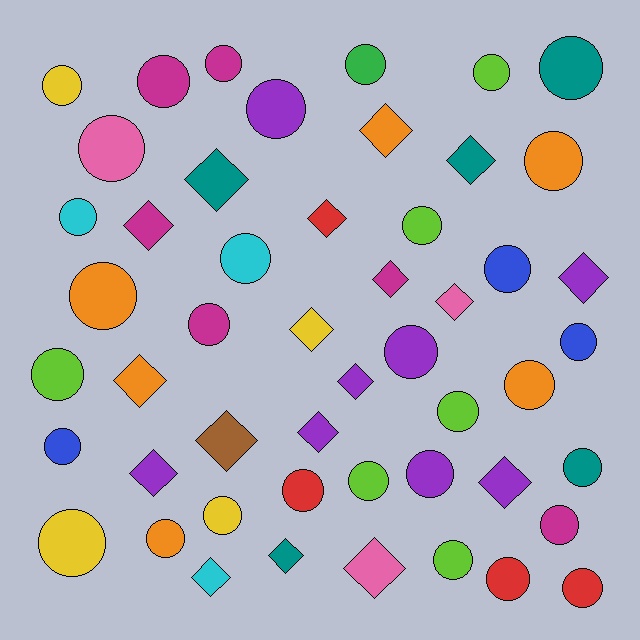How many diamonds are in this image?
There are 18 diamonds.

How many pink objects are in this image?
There are 3 pink objects.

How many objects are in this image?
There are 50 objects.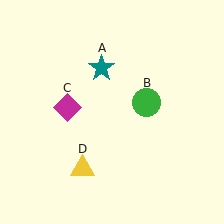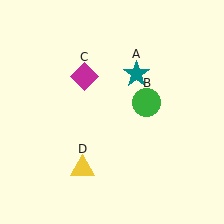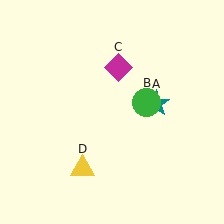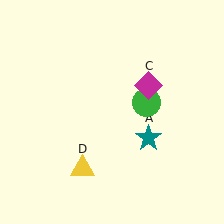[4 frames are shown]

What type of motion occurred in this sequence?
The teal star (object A), magenta diamond (object C) rotated clockwise around the center of the scene.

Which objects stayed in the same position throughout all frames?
Green circle (object B) and yellow triangle (object D) remained stationary.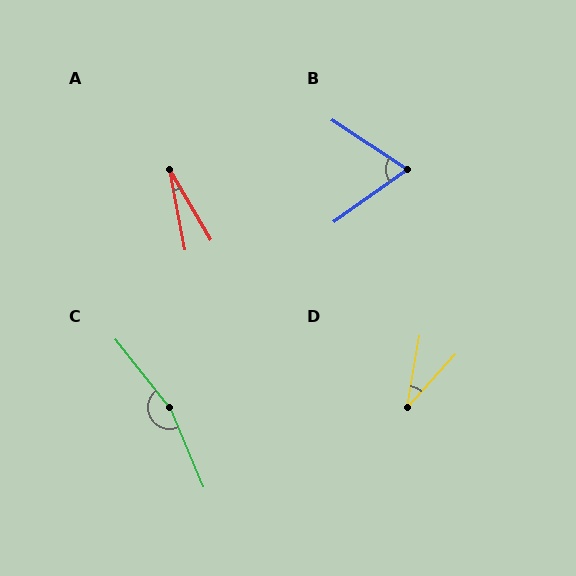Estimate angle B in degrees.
Approximately 69 degrees.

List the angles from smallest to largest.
A (20°), D (33°), B (69°), C (165°).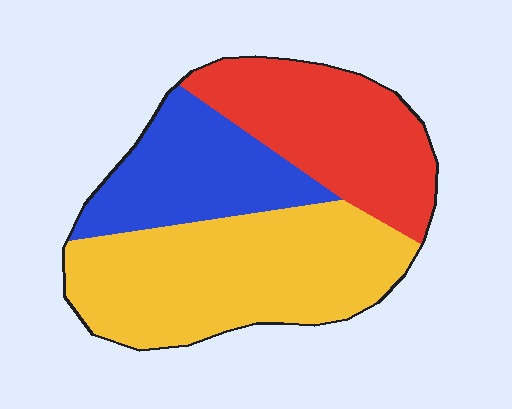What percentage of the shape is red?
Red takes up about one third (1/3) of the shape.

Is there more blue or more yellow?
Yellow.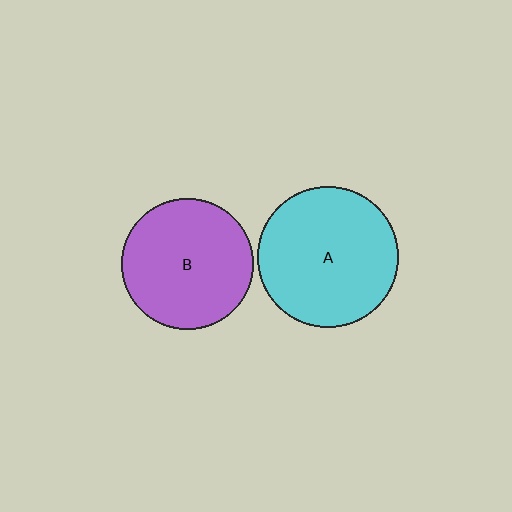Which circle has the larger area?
Circle A (cyan).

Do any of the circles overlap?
No, none of the circles overlap.